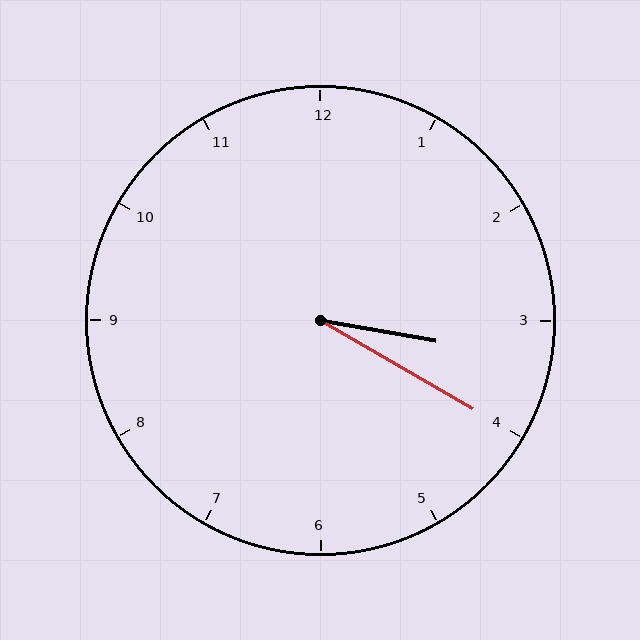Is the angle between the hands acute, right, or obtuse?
It is acute.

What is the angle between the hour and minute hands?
Approximately 20 degrees.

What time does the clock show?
3:20.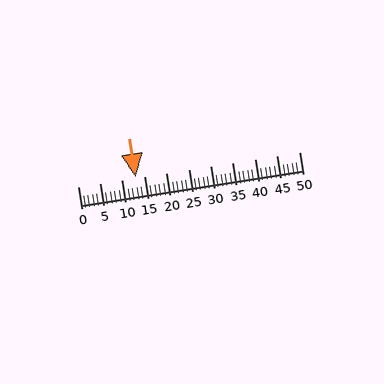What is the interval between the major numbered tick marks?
The major tick marks are spaced 5 units apart.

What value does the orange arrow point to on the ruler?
The orange arrow points to approximately 13.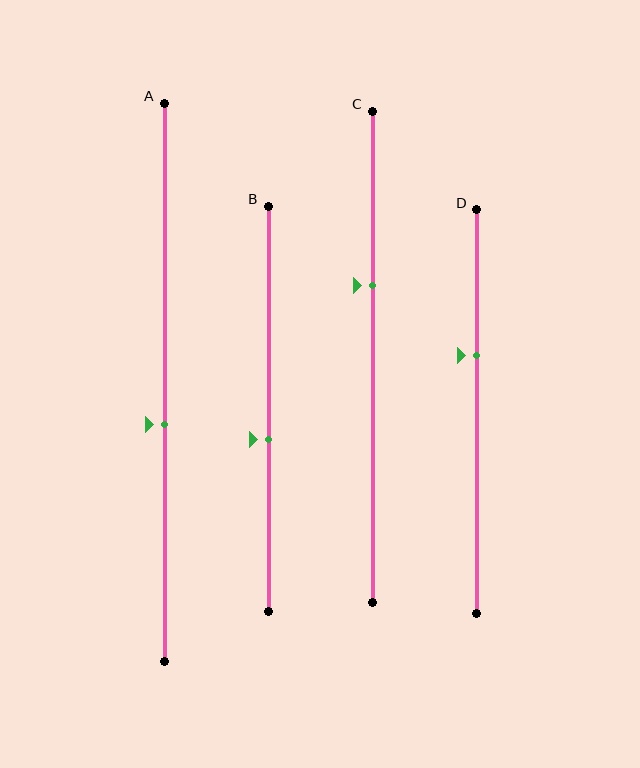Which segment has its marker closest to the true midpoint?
Segment A has its marker closest to the true midpoint.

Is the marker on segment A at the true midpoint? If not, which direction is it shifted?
No, the marker on segment A is shifted downward by about 8% of the segment length.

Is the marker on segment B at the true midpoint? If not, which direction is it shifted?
No, the marker on segment B is shifted downward by about 8% of the segment length.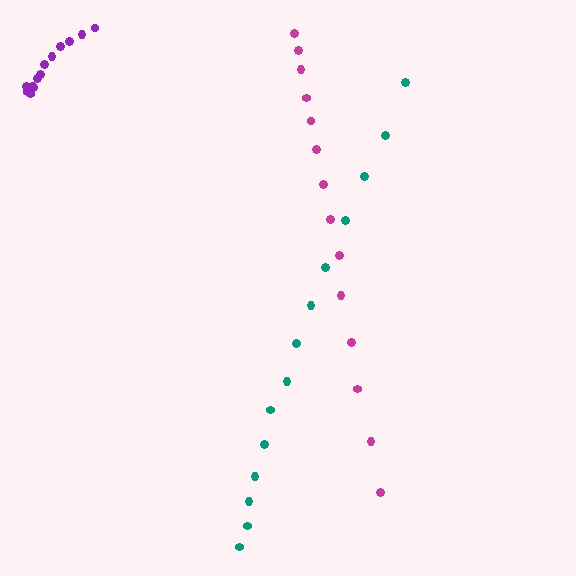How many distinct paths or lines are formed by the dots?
There are 3 distinct paths.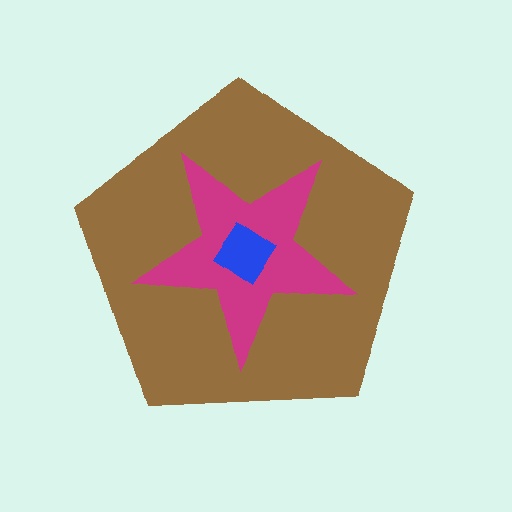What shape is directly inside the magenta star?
The blue diamond.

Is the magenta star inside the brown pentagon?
Yes.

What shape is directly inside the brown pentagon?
The magenta star.